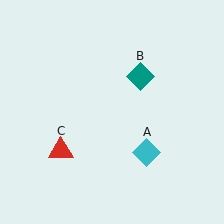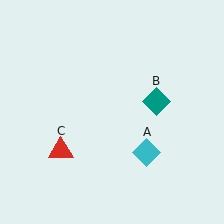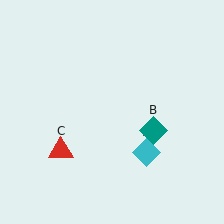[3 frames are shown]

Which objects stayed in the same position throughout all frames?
Cyan diamond (object A) and red triangle (object C) remained stationary.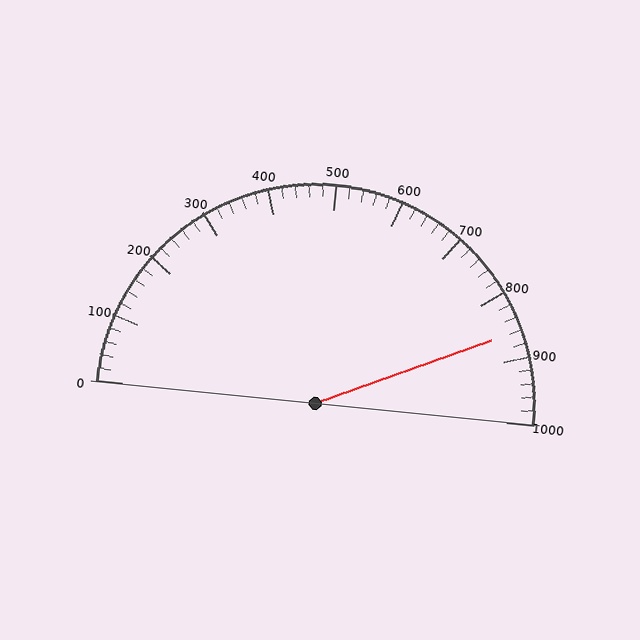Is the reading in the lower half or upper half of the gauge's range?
The reading is in the upper half of the range (0 to 1000).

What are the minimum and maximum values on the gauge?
The gauge ranges from 0 to 1000.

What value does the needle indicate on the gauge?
The needle indicates approximately 860.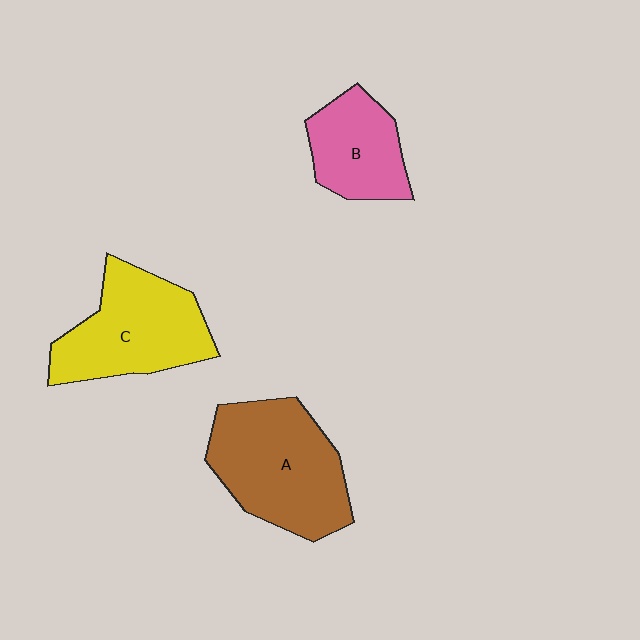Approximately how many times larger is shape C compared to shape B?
Approximately 1.5 times.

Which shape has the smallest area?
Shape B (pink).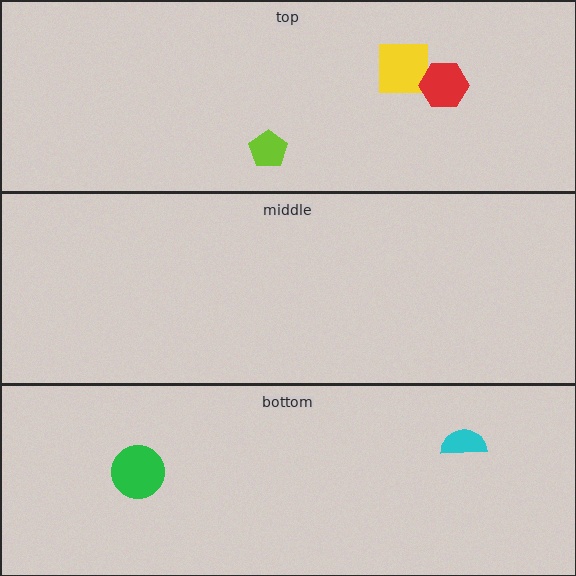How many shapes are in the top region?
3.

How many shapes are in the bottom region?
2.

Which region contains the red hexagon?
The top region.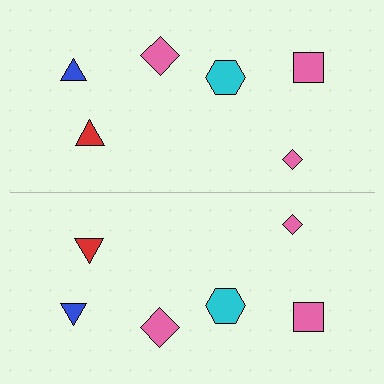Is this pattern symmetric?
Yes, this pattern has bilateral (reflection) symmetry.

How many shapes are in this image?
There are 12 shapes in this image.